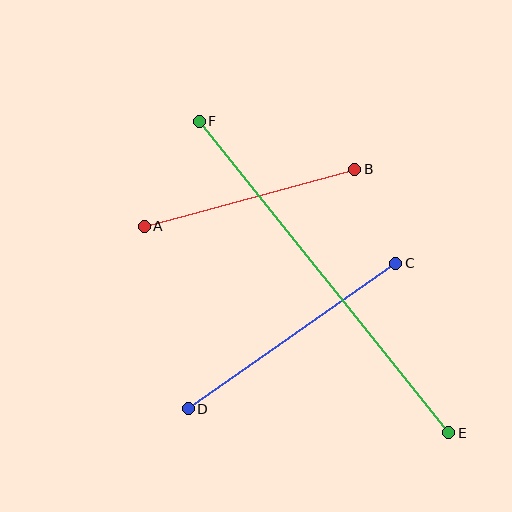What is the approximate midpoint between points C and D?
The midpoint is at approximately (292, 336) pixels.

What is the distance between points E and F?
The distance is approximately 399 pixels.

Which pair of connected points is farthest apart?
Points E and F are farthest apart.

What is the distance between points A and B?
The distance is approximately 218 pixels.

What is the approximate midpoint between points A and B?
The midpoint is at approximately (249, 198) pixels.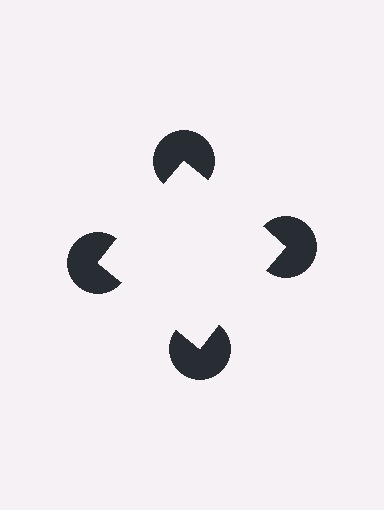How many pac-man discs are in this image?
There are 4 — one at each vertex of the illusory square.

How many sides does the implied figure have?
4 sides.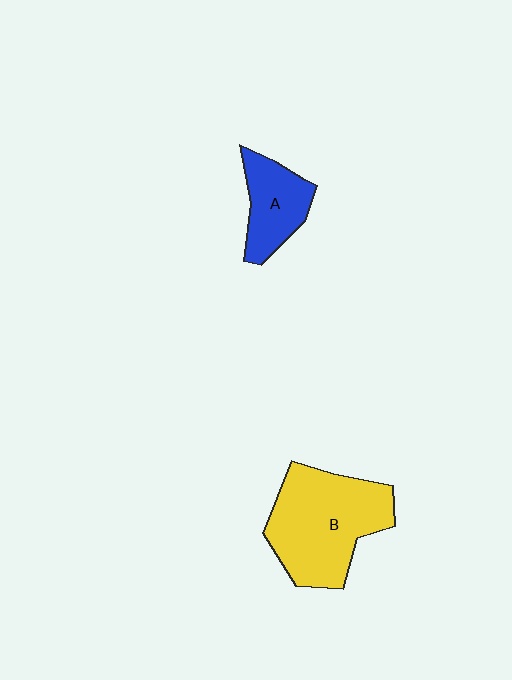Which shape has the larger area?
Shape B (yellow).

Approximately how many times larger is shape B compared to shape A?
Approximately 2.0 times.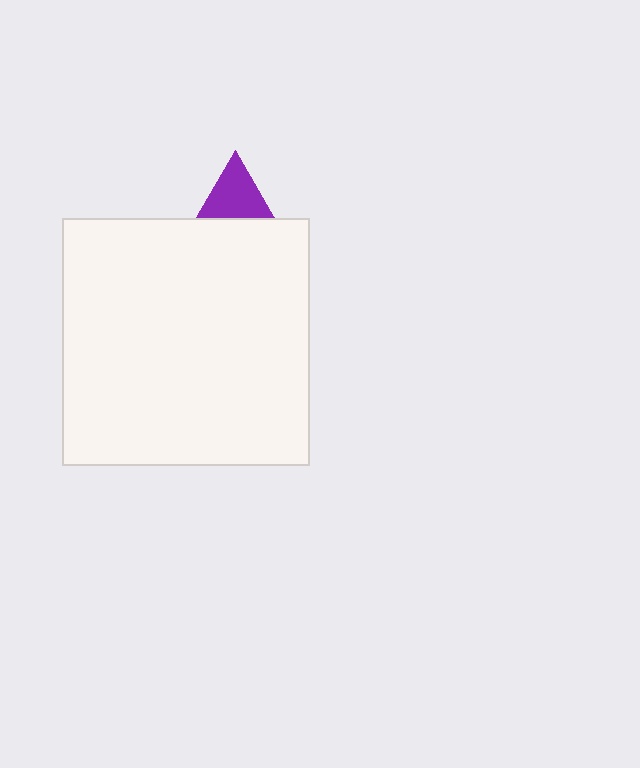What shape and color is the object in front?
The object in front is a white square.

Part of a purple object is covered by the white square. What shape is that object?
It is a triangle.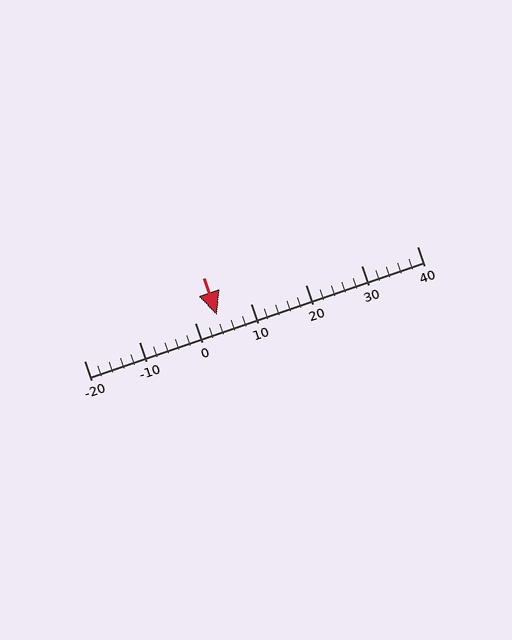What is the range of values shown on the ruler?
The ruler shows values from -20 to 40.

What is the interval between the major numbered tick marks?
The major tick marks are spaced 10 units apart.